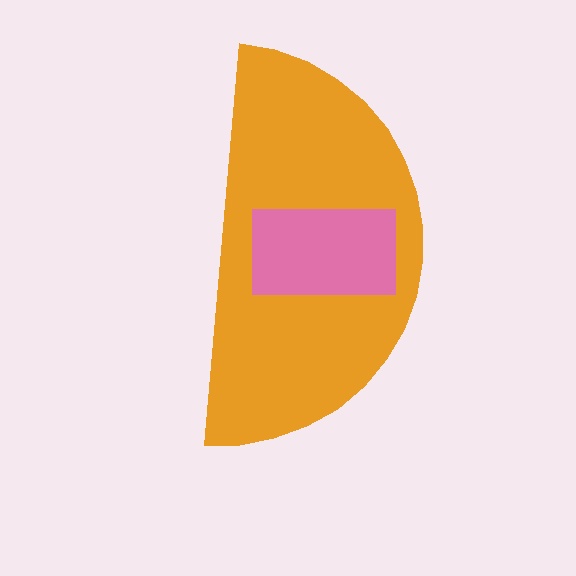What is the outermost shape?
The orange semicircle.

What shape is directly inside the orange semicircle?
The pink rectangle.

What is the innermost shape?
The pink rectangle.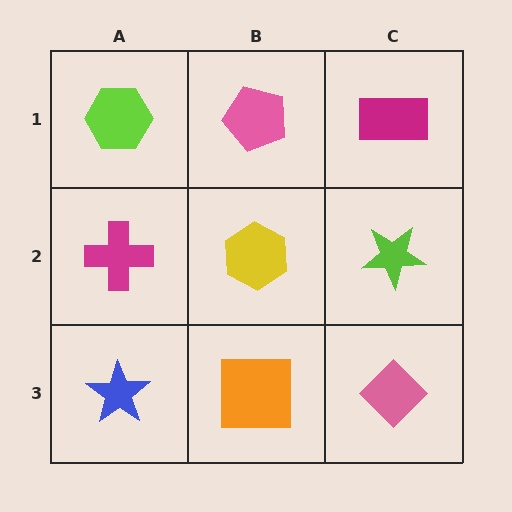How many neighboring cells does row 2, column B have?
4.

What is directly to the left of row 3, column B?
A blue star.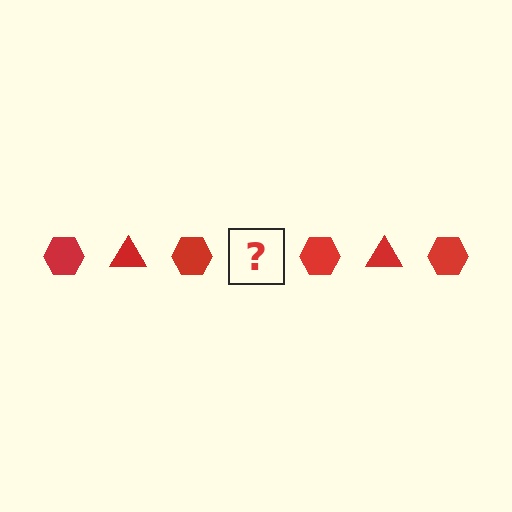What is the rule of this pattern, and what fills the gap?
The rule is that the pattern cycles through hexagon, triangle shapes in red. The gap should be filled with a red triangle.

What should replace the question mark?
The question mark should be replaced with a red triangle.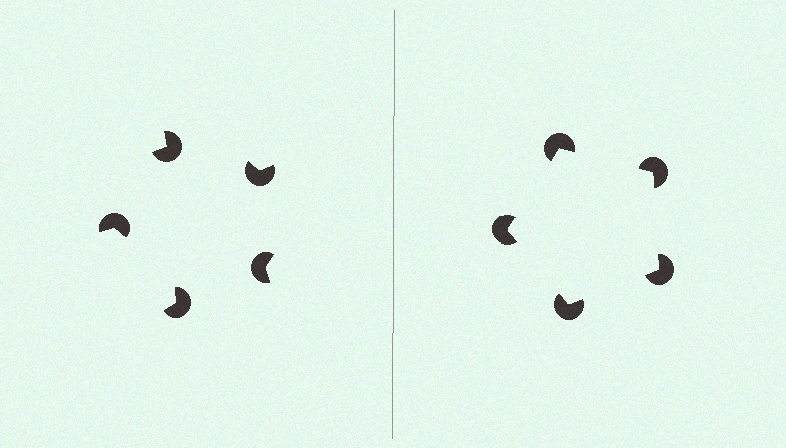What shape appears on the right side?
An illusory pentagon.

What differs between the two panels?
The pac-man discs are positioned identically on both sides; only the wedge orientations differ. On the right they align to a pentagon; on the left they are misaligned.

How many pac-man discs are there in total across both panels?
10 — 5 on each side.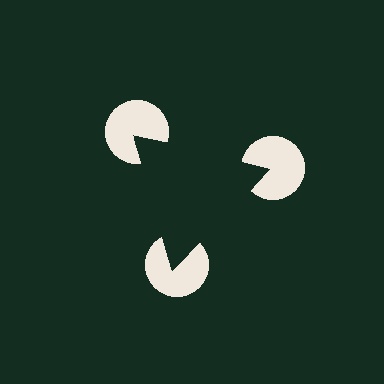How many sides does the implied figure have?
3 sides.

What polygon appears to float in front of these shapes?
An illusory triangle — its edges are inferred from the aligned wedge cuts in the pac-man discs, not physically drawn.